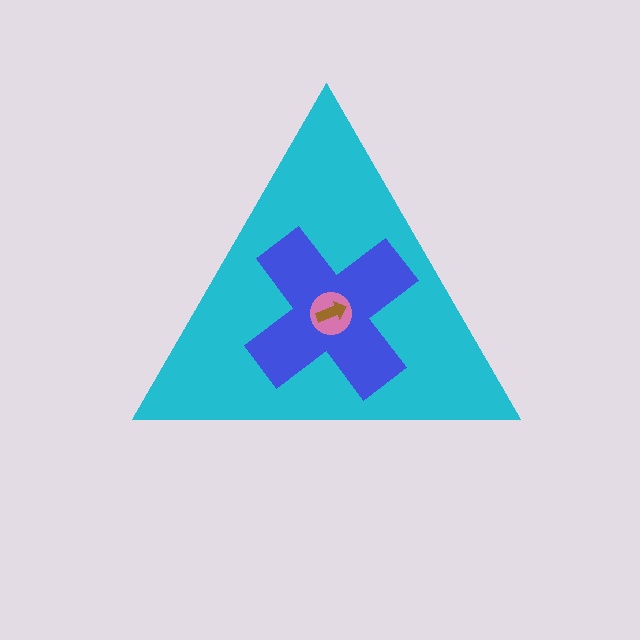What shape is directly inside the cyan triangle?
The blue cross.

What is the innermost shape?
The brown arrow.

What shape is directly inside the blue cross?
The pink circle.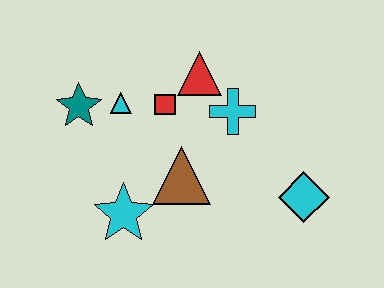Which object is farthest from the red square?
The cyan diamond is farthest from the red square.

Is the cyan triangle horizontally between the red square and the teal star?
Yes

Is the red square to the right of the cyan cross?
No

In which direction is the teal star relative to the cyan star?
The teal star is above the cyan star.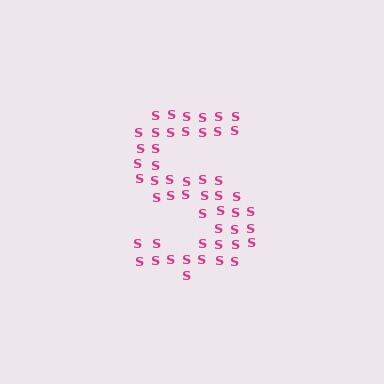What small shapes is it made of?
It is made of small letter S's.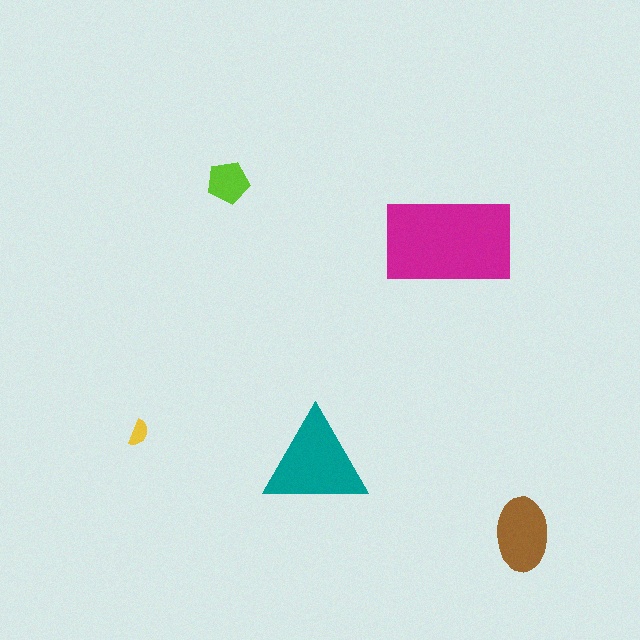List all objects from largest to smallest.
The magenta rectangle, the teal triangle, the brown ellipse, the lime pentagon, the yellow semicircle.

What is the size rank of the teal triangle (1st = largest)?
2nd.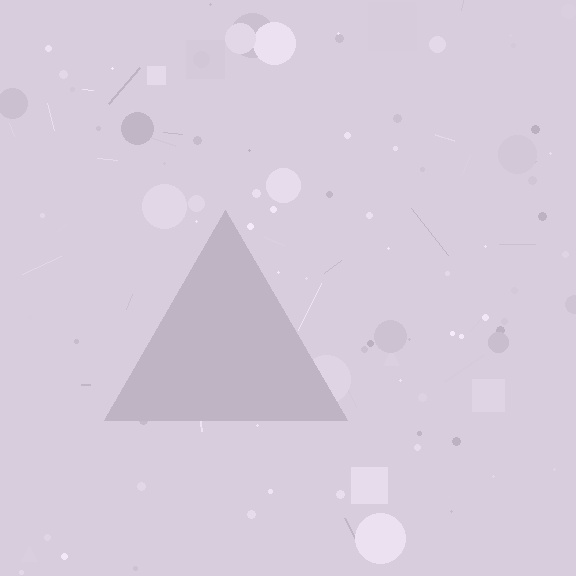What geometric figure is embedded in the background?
A triangle is embedded in the background.